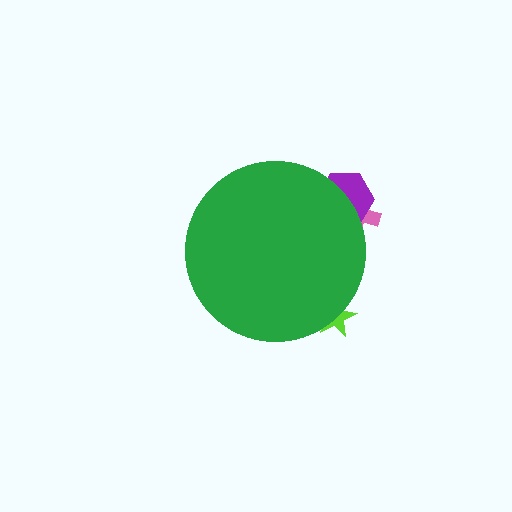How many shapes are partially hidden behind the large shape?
3 shapes are partially hidden.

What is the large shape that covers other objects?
A green circle.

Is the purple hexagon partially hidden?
Yes, the purple hexagon is partially hidden behind the green circle.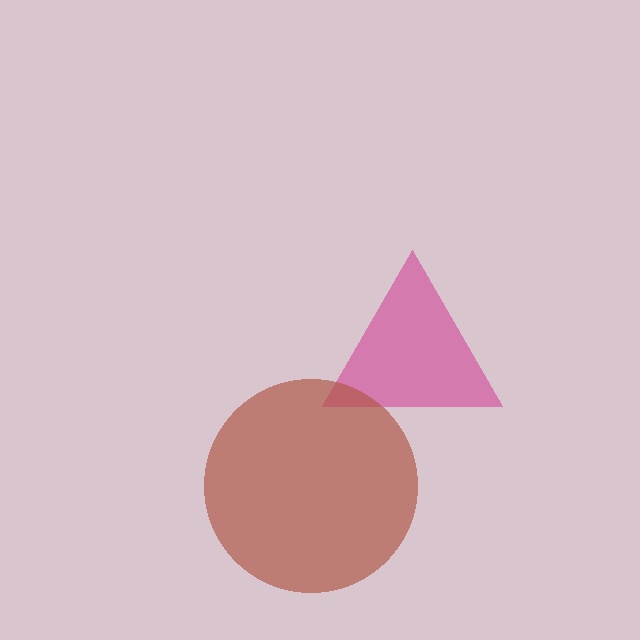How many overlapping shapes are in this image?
There are 2 overlapping shapes in the image.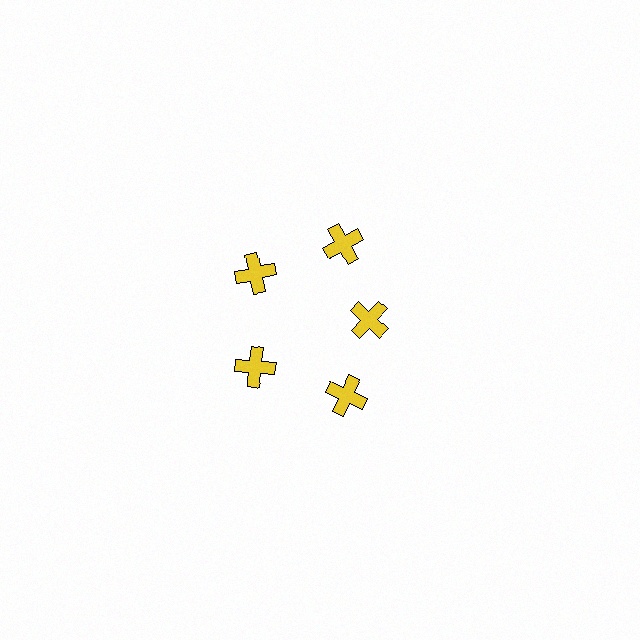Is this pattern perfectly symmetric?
No. The 5 yellow crosses are arranged in a ring, but one element near the 3 o'clock position is pulled inward toward the center, breaking the 5-fold rotational symmetry.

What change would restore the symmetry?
The symmetry would be restored by moving it outward, back onto the ring so that all 5 crosses sit at equal angles and equal distance from the center.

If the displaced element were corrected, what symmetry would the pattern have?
It would have 5-fold rotational symmetry — the pattern would map onto itself every 72 degrees.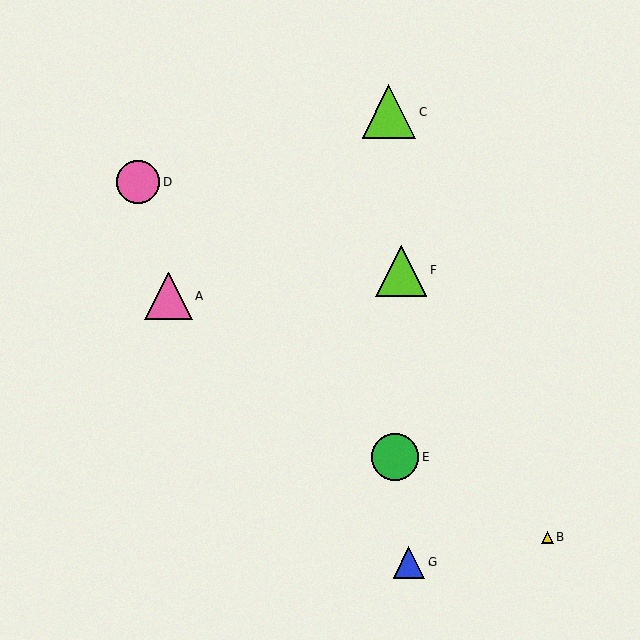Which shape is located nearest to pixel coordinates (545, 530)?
The yellow triangle (labeled B) at (547, 537) is nearest to that location.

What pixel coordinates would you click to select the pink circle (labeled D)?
Click at (138, 182) to select the pink circle D.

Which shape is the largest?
The lime triangle (labeled C) is the largest.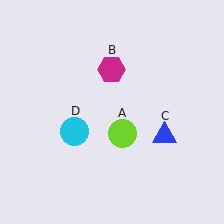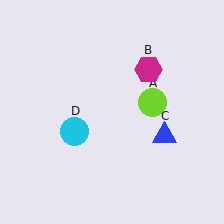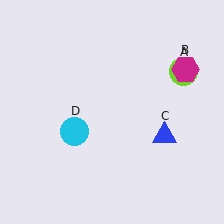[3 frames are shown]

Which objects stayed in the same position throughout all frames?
Blue triangle (object C) and cyan circle (object D) remained stationary.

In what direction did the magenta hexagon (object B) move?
The magenta hexagon (object B) moved right.